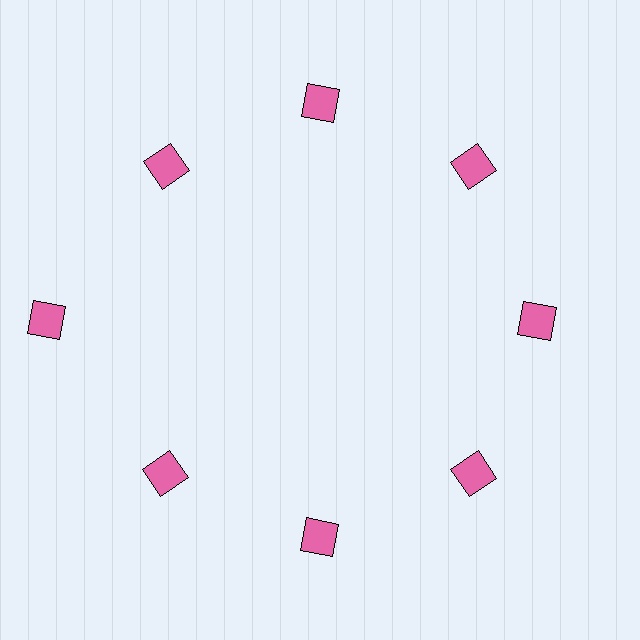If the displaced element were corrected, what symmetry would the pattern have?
It would have 8-fold rotational symmetry — the pattern would map onto itself every 45 degrees.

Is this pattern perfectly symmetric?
No. The 8 pink squares are arranged in a ring, but one element near the 9 o'clock position is pushed outward from the center, breaking the 8-fold rotational symmetry.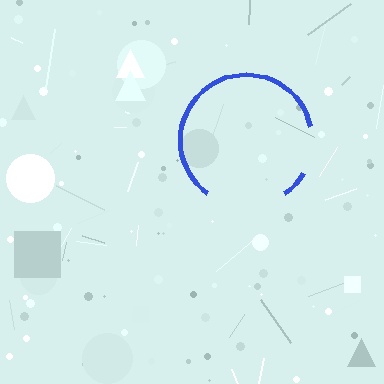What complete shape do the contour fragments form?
The contour fragments form a circle.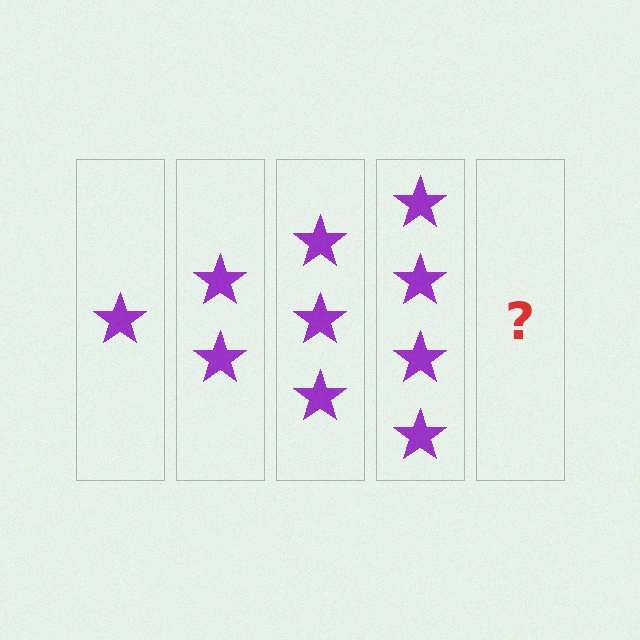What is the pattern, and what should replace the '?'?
The pattern is that each step adds one more star. The '?' should be 5 stars.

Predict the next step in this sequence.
The next step is 5 stars.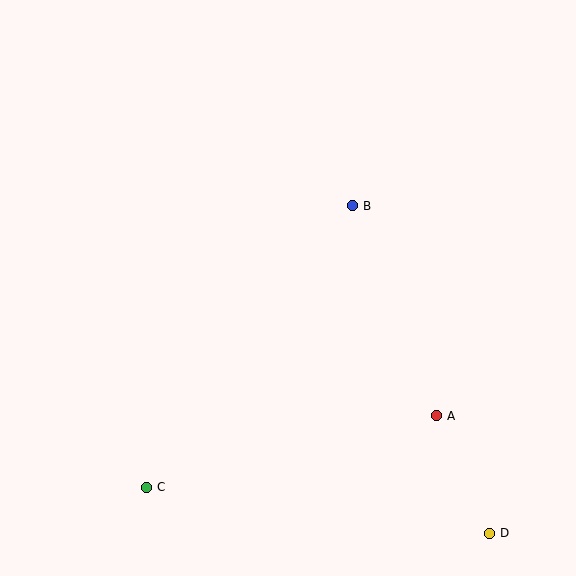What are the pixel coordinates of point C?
Point C is at (147, 487).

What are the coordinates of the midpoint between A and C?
The midpoint between A and C is at (292, 451).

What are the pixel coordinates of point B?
Point B is at (353, 206).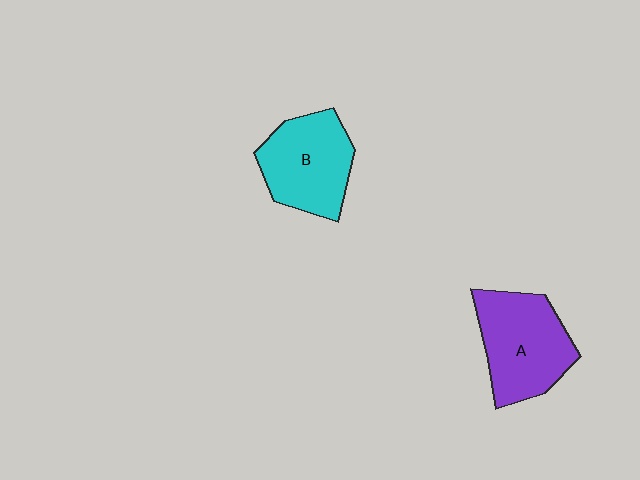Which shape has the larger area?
Shape A (purple).